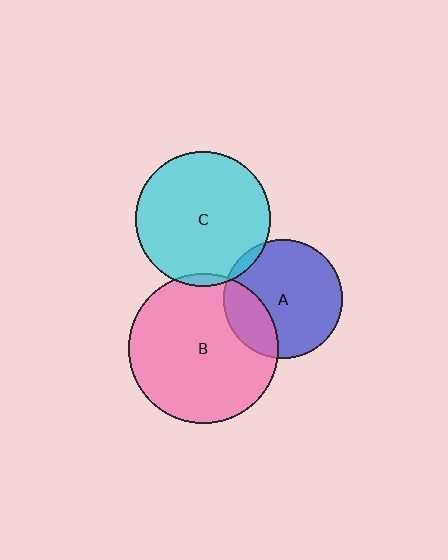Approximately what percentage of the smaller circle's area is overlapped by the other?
Approximately 5%.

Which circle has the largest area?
Circle B (pink).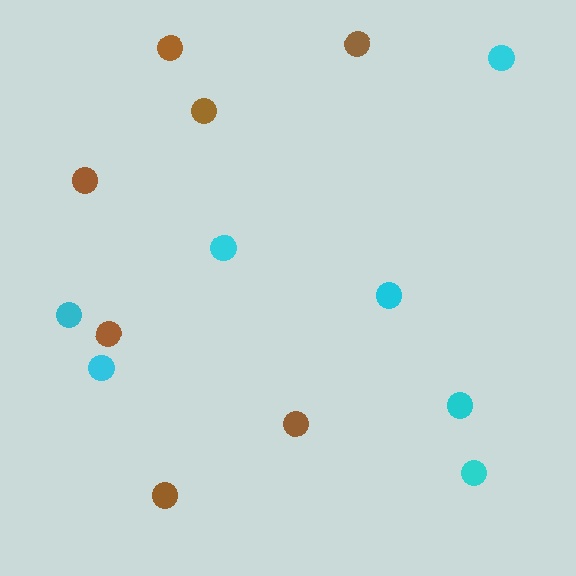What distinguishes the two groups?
There are 2 groups: one group of cyan circles (7) and one group of brown circles (7).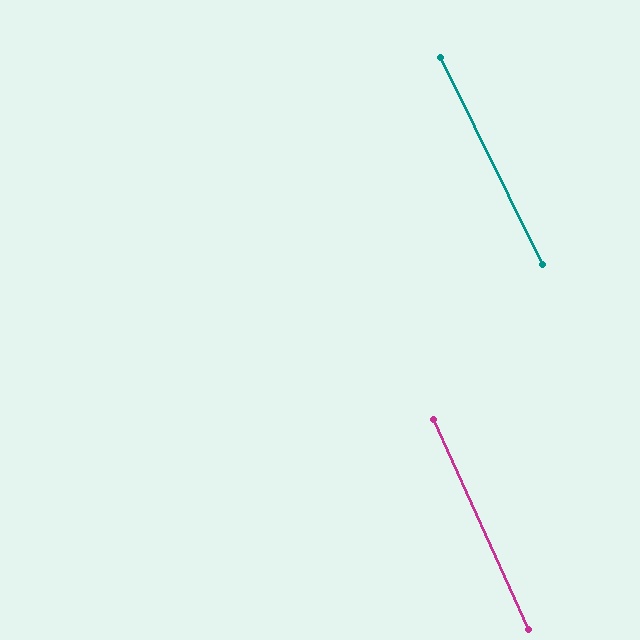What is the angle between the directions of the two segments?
Approximately 2 degrees.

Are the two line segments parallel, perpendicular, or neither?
Parallel — their directions differ by only 1.9°.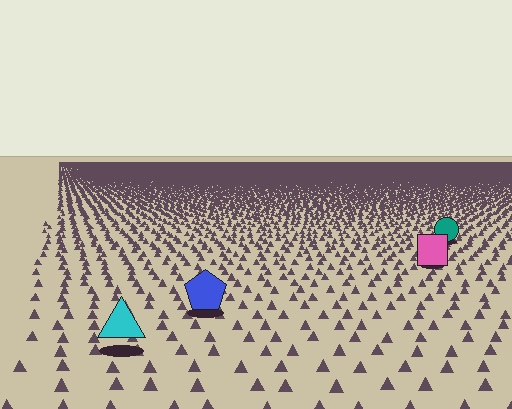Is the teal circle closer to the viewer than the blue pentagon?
No. The blue pentagon is closer — you can tell from the texture gradient: the ground texture is coarser near it.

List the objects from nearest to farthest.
From nearest to farthest: the cyan triangle, the blue pentagon, the pink square, the teal circle.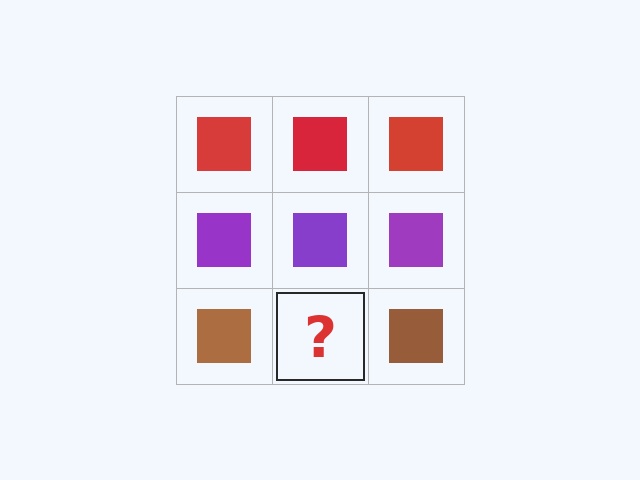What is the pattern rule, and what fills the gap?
The rule is that each row has a consistent color. The gap should be filled with a brown square.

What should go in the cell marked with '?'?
The missing cell should contain a brown square.